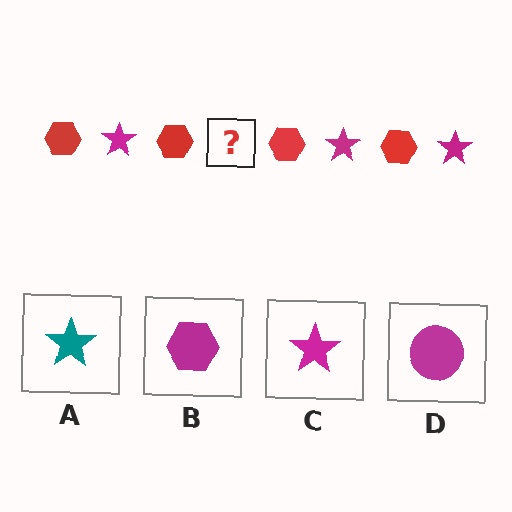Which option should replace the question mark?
Option C.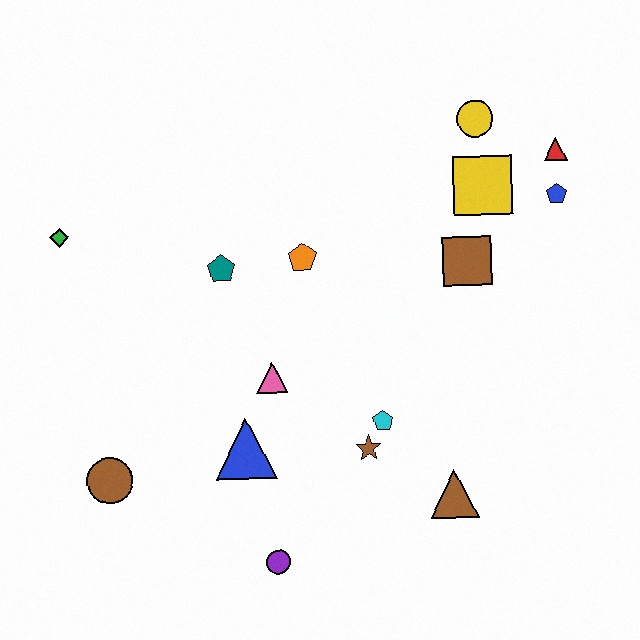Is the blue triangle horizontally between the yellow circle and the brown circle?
Yes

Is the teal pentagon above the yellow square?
No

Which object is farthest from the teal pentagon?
The red triangle is farthest from the teal pentagon.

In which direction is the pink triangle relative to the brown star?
The pink triangle is to the left of the brown star.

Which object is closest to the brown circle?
The blue triangle is closest to the brown circle.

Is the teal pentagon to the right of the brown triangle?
No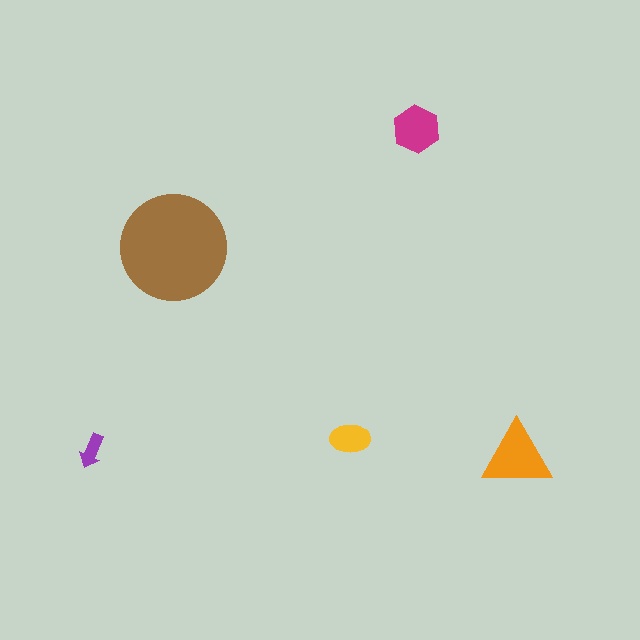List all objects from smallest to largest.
The purple arrow, the yellow ellipse, the magenta hexagon, the orange triangle, the brown circle.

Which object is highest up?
The magenta hexagon is topmost.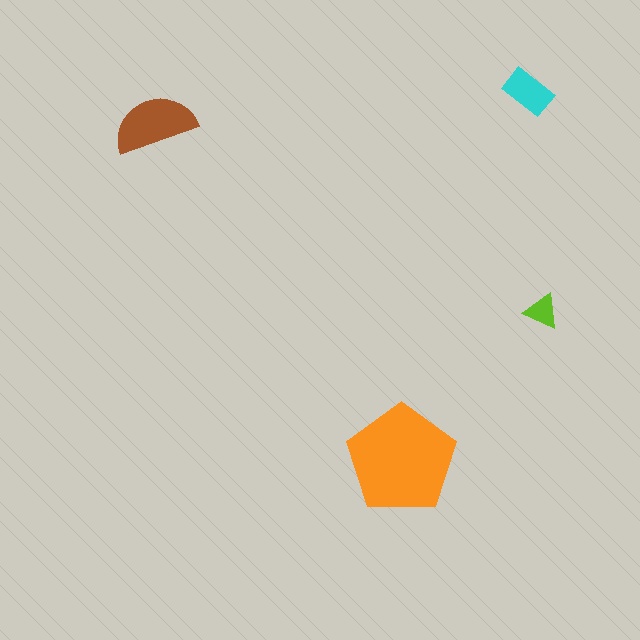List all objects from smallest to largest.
The lime triangle, the cyan rectangle, the brown semicircle, the orange pentagon.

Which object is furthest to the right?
The lime triangle is rightmost.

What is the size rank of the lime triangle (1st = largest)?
4th.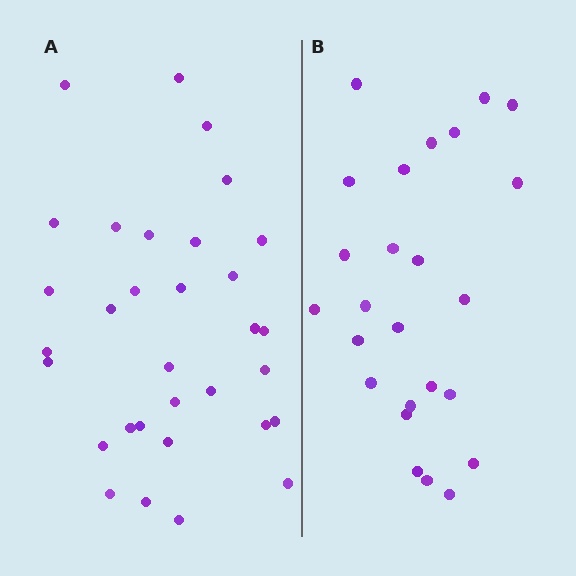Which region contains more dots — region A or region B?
Region A (the left region) has more dots.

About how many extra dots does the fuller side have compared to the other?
Region A has roughly 8 or so more dots than region B.